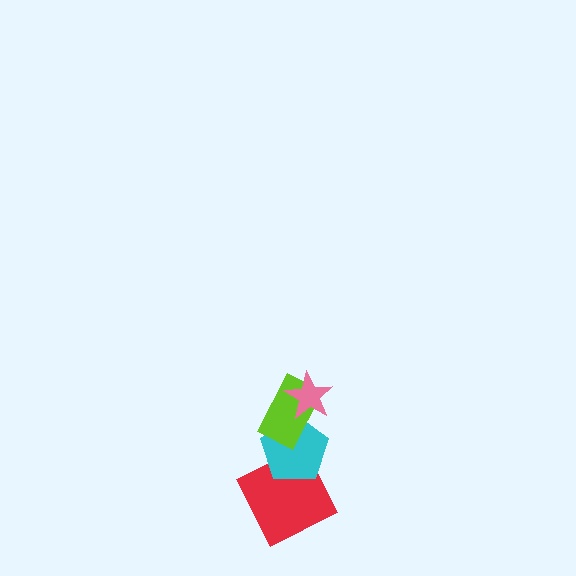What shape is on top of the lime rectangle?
The pink star is on top of the lime rectangle.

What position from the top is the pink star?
The pink star is 1st from the top.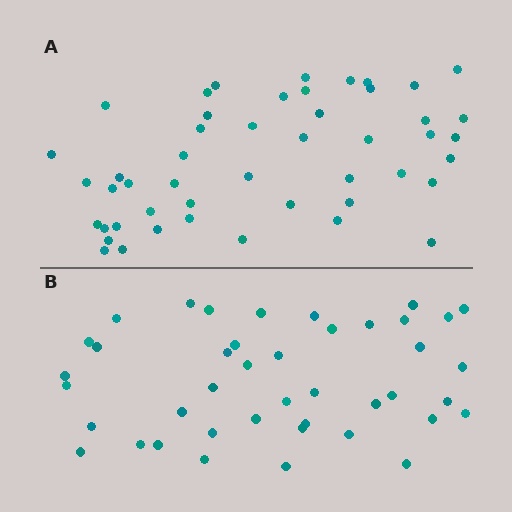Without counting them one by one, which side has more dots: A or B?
Region A (the top region) has more dots.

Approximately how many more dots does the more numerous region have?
Region A has about 6 more dots than region B.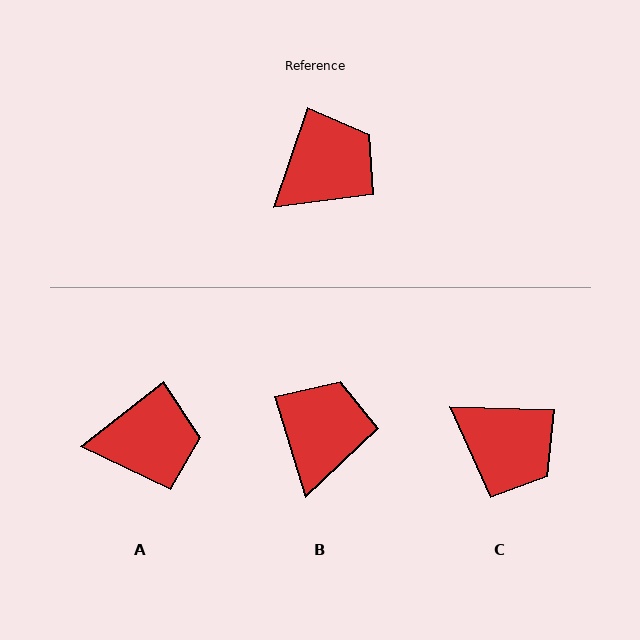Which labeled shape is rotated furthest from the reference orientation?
C, about 73 degrees away.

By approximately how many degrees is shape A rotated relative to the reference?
Approximately 33 degrees clockwise.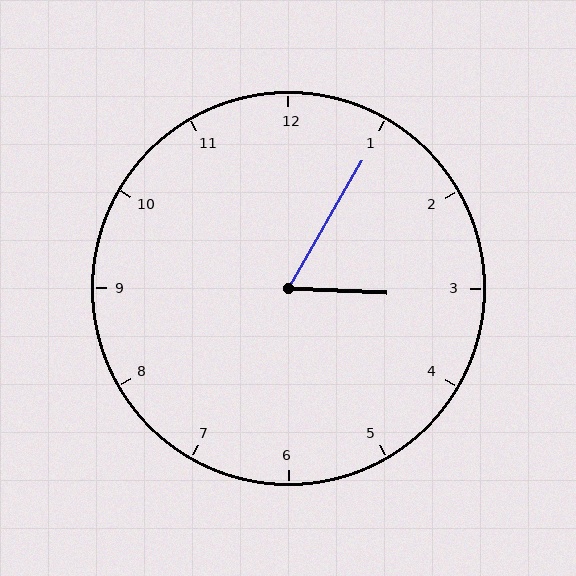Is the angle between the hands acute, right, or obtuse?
It is acute.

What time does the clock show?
3:05.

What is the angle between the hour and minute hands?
Approximately 62 degrees.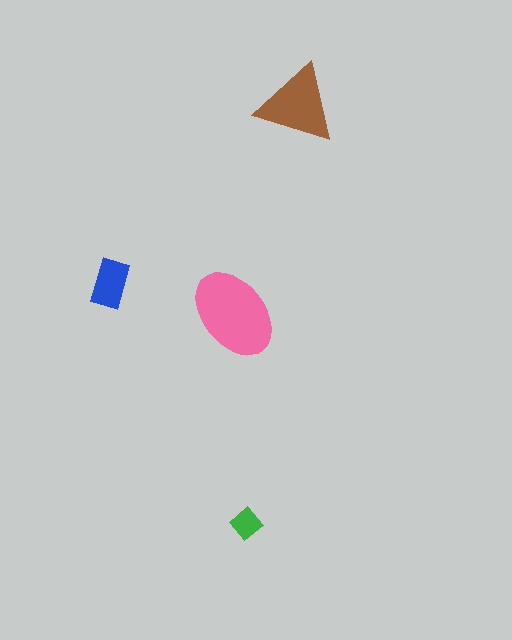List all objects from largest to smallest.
The pink ellipse, the brown triangle, the blue rectangle, the green diamond.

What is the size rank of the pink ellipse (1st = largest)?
1st.